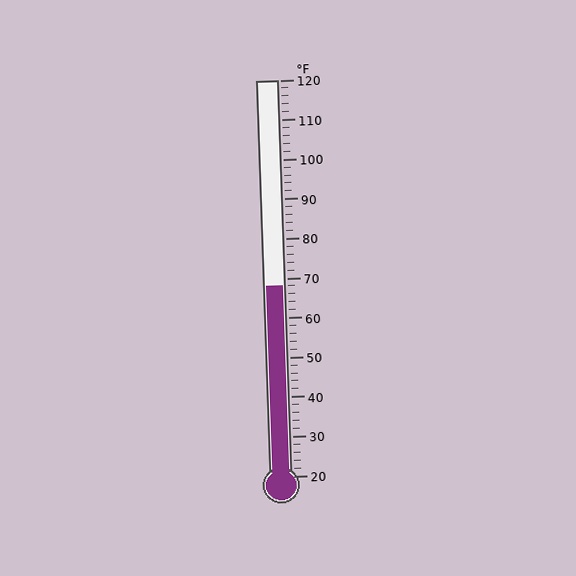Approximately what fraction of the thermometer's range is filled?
The thermometer is filled to approximately 50% of its range.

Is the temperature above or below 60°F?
The temperature is above 60°F.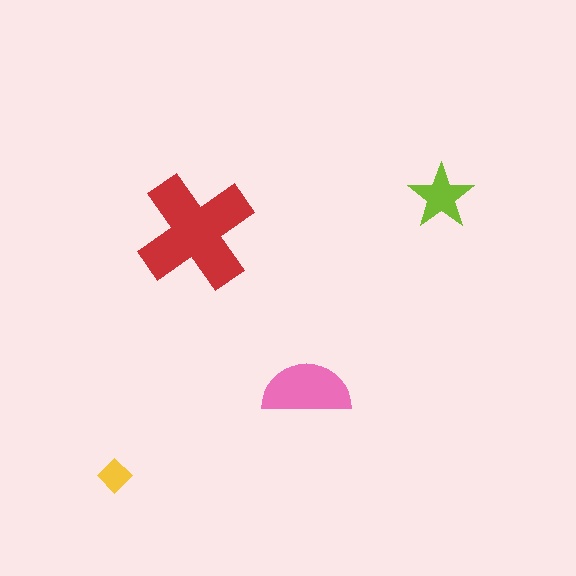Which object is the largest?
The red cross.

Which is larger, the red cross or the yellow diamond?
The red cross.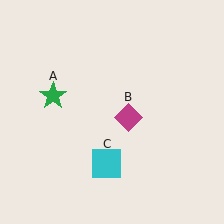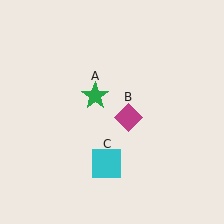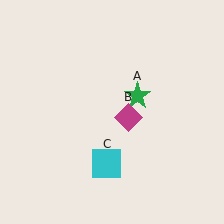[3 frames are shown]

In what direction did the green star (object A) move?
The green star (object A) moved right.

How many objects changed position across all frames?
1 object changed position: green star (object A).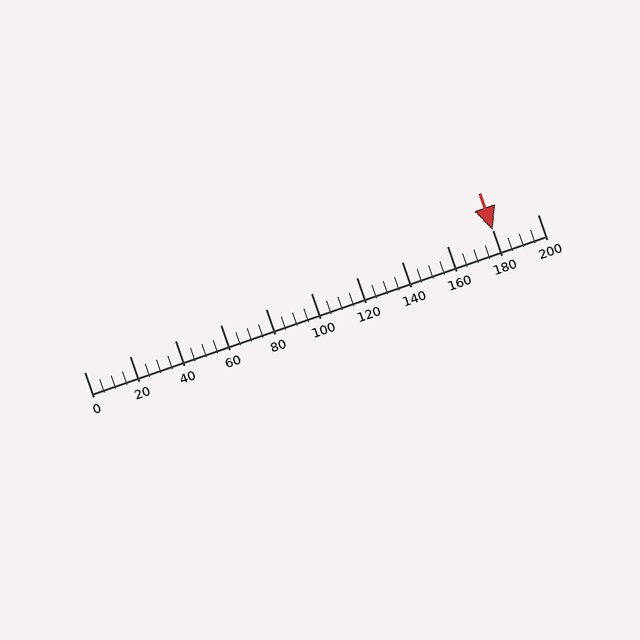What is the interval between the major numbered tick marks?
The major tick marks are spaced 20 units apart.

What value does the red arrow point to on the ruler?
The red arrow points to approximately 180.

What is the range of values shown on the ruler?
The ruler shows values from 0 to 200.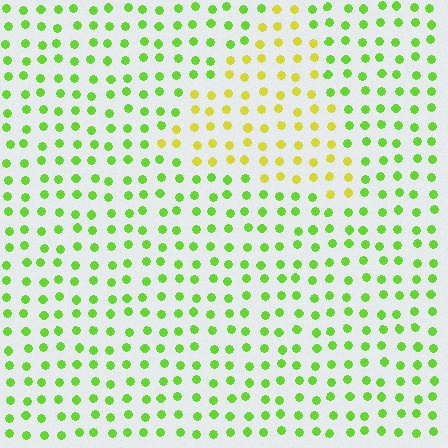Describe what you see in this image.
The image is filled with small lime elements in a uniform arrangement. A triangle-shaped region is visible where the elements are tinted to a slightly different hue, forming a subtle color boundary.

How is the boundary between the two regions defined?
The boundary is defined purely by a slight shift in hue (about 42 degrees). Spacing, size, and orientation are identical on both sides.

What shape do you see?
I see a triangle.